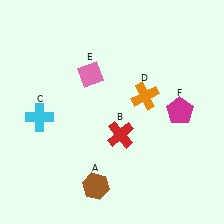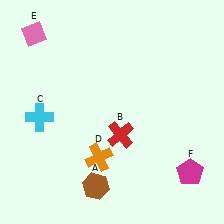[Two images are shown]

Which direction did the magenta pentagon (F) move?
The magenta pentagon (F) moved down.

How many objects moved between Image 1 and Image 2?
3 objects moved between the two images.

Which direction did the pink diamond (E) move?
The pink diamond (E) moved left.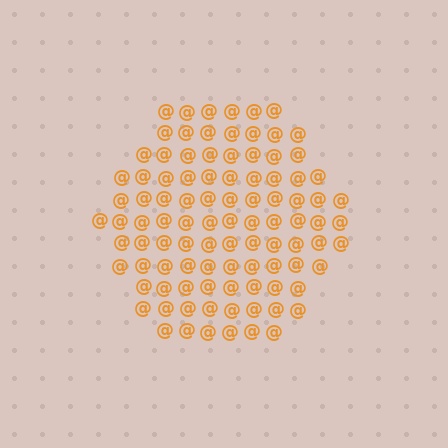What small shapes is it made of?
It is made of small at signs.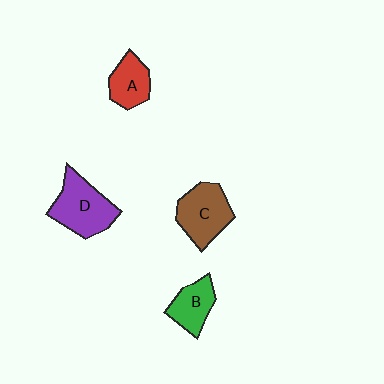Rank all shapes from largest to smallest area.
From largest to smallest: D (purple), C (brown), B (green), A (red).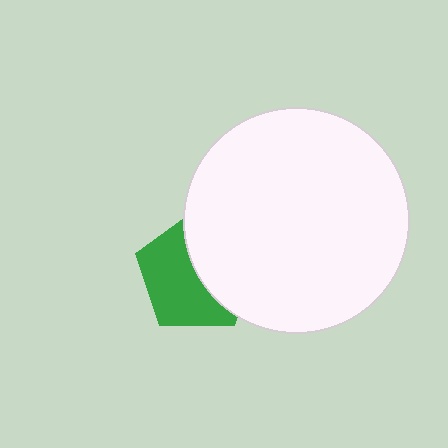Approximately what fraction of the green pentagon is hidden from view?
Roughly 46% of the green pentagon is hidden behind the white circle.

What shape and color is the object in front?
The object in front is a white circle.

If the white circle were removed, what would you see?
You would see the complete green pentagon.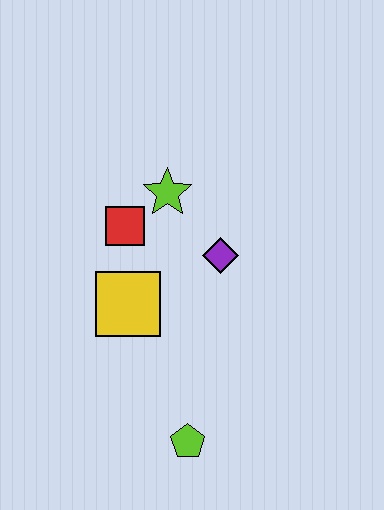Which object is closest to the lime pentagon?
The yellow square is closest to the lime pentagon.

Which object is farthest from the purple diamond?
The lime pentagon is farthest from the purple diamond.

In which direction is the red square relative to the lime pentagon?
The red square is above the lime pentagon.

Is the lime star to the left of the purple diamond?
Yes